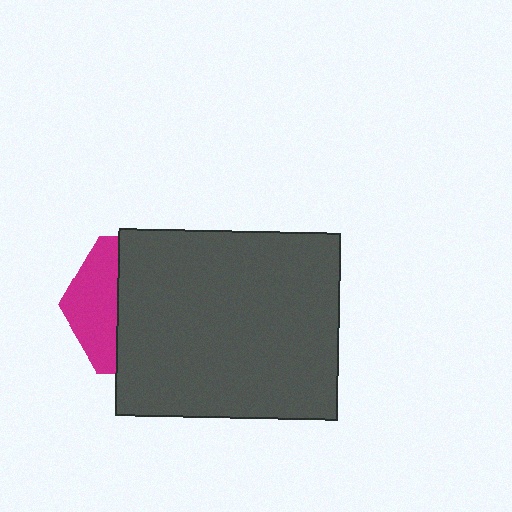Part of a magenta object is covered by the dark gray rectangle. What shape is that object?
It is a hexagon.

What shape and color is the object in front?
The object in front is a dark gray rectangle.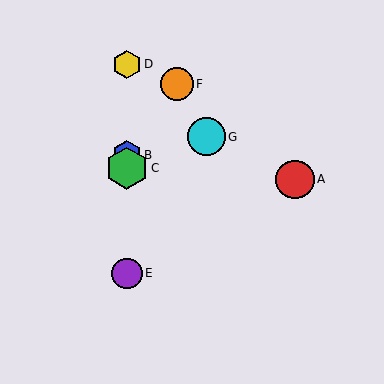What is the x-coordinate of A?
Object A is at x≈295.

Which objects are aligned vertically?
Objects B, C, D, E are aligned vertically.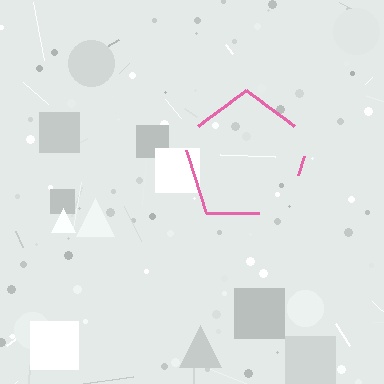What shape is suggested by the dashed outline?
The dashed outline suggests a pentagon.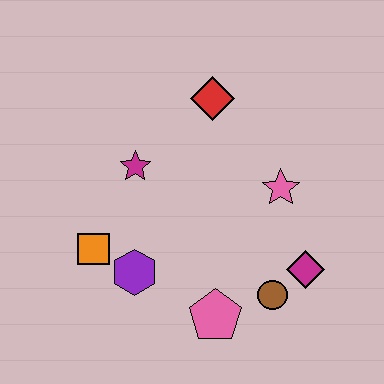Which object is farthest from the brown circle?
The red diamond is farthest from the brown circle.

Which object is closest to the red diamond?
The magenta star is closest to the red diamond.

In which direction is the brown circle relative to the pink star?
The brown circle is below the pink star.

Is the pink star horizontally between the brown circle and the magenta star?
No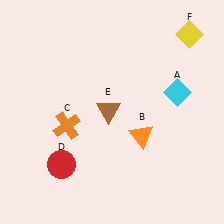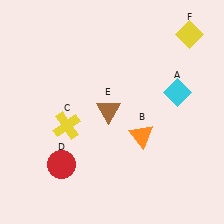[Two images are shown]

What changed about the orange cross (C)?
In Image 1, C is orange. In Image 2, it changed to yellow.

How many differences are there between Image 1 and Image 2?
There is 1 difference between the two images.